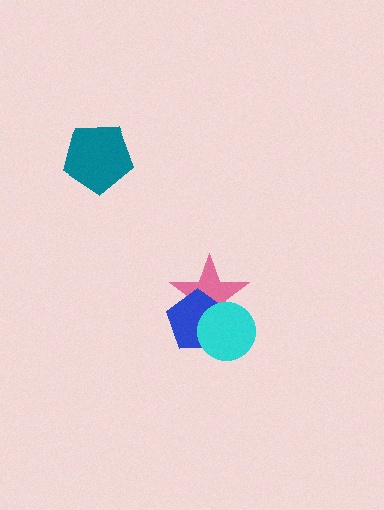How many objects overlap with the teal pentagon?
0 objects overlap with the teal pentagon.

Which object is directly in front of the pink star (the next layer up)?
The blue pentagon is directly in front of the pink star.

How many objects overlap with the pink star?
2 objects overlap with the pink star.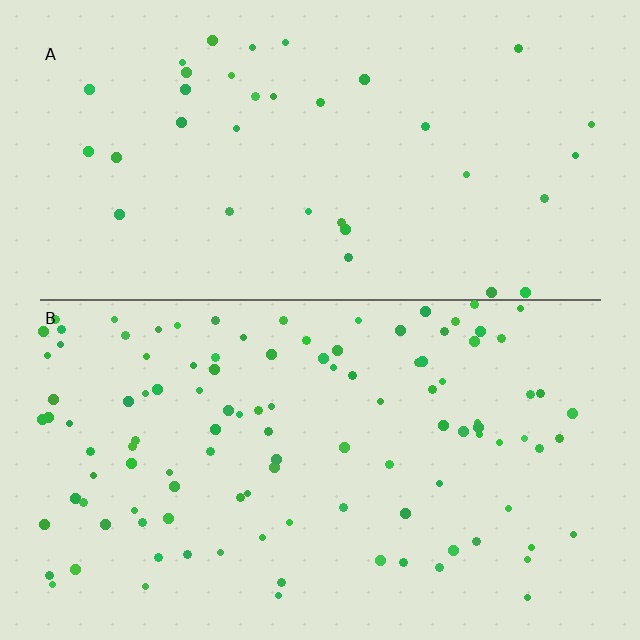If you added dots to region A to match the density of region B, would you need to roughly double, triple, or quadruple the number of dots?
Approximately triple.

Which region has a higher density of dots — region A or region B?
B (the bottom).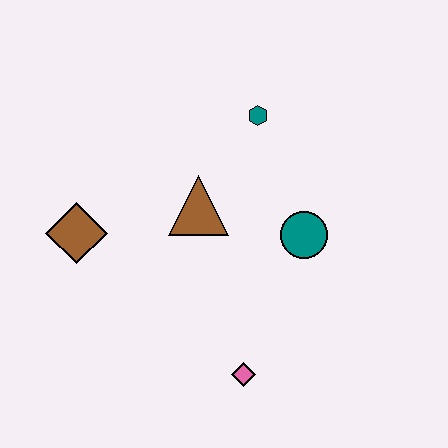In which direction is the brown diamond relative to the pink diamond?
The brown diamond is to the left of the pink diamond.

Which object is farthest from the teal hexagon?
The pink diamond is farthest from the teal hexagon.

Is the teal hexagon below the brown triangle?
No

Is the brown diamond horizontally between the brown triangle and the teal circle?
No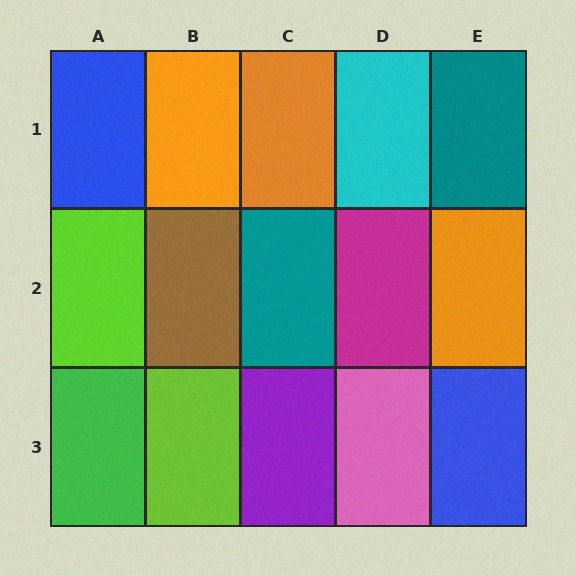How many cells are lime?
2 cells are lime.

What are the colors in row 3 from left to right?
Green, lime, purple, pink, blue.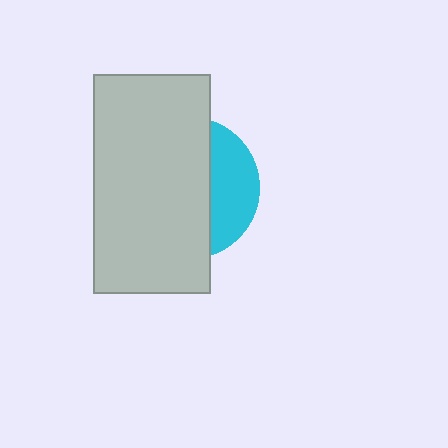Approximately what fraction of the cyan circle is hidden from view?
Roughly 70% of the cyan circle is hidden behind the light gray rectangle.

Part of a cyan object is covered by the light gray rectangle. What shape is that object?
It is a circle.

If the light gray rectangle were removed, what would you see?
You would see the complete cyan circle.